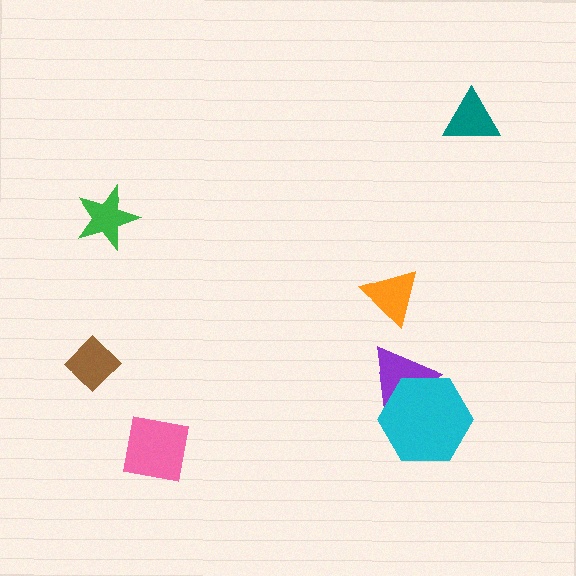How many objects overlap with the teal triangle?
0 objects overlap with the teal triangle.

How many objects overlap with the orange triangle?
0 objects overlap with the orange triangle.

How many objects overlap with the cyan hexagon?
1 object overlaps with the cyan hexagon.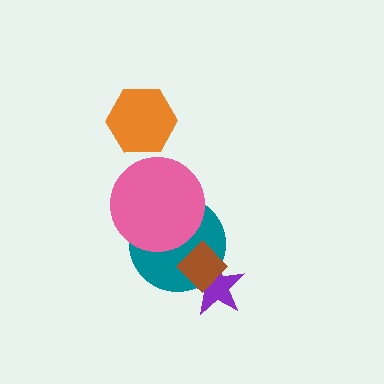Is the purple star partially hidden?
Yes, it is partially covered by another shape.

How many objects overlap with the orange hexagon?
0 objects overlap with the orange hexagon.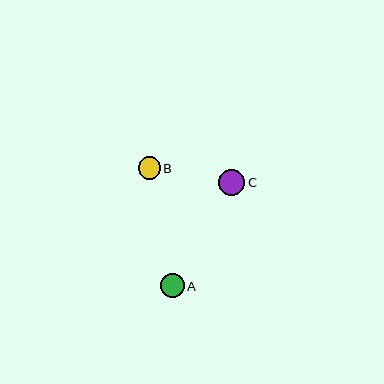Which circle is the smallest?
Circle B is the smallest with a size of approximately 22 pixels.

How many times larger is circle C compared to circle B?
Circle C is approximately 1.1 times the size of circle B.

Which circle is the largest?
Circle C is the largest with a size of approximately 26 pixels.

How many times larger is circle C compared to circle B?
Circle C is approximately 1.1 times the size of circle B.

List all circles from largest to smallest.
From largest to smallest: C, A, B.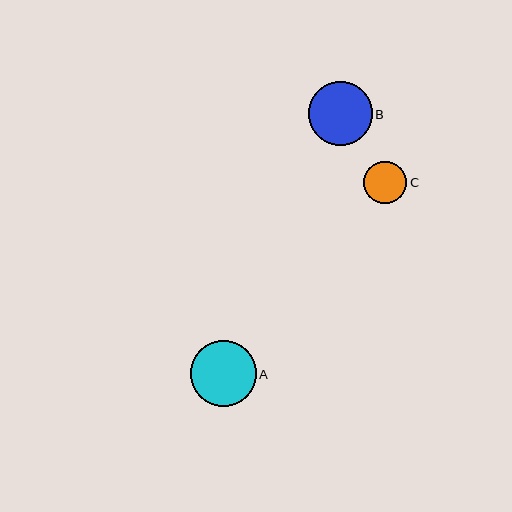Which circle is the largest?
Circle A is the largest with a size of approximately 66 pixels.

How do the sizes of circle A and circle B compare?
Circle A and circle B are approximately the same size.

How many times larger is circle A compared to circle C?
Circle A is approximately 1.6 times the size of circle C.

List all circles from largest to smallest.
From largest to smallest: A, B, C.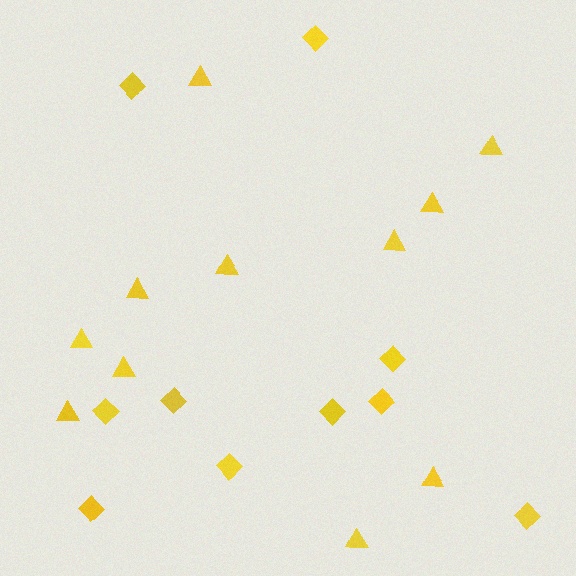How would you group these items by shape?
There are 2 groups: one group of diamonds (10) and one group of triangles (11).